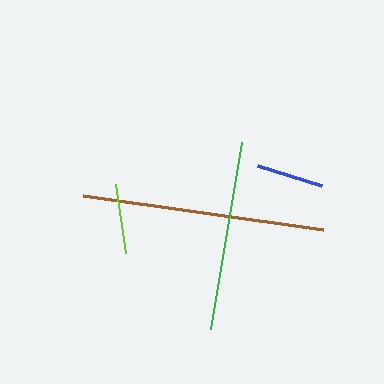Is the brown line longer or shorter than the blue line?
The brown line is longer than the blue line.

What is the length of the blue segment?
The blue segment is approximately 67 pixels long.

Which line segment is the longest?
The brown line is the longest at approximately 242 pixels.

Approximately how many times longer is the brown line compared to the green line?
The brown line is approximately 1.3 times the length of the green line.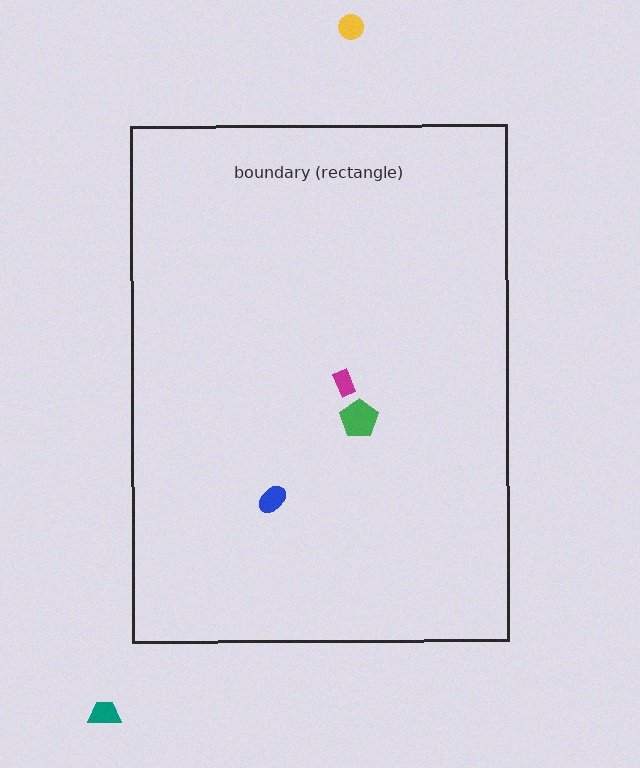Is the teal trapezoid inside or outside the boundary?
Outside.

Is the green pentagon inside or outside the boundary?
Inside.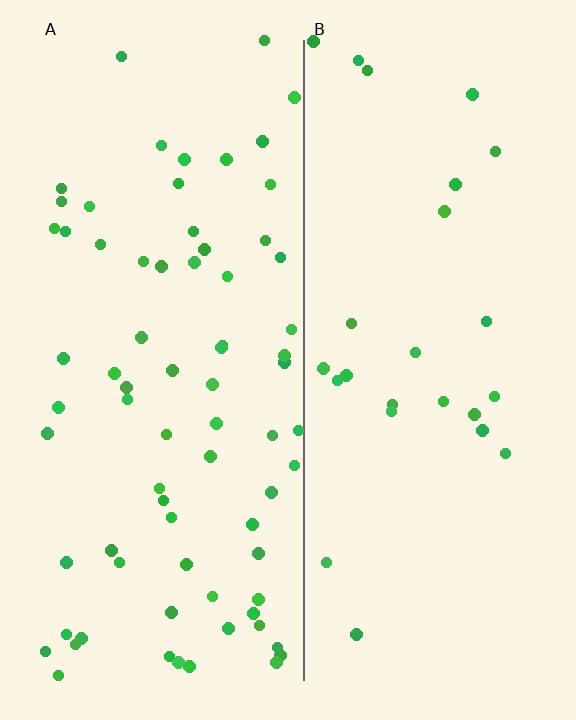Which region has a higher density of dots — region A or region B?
A (the left).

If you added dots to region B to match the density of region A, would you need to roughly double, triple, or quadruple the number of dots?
Approximately triple.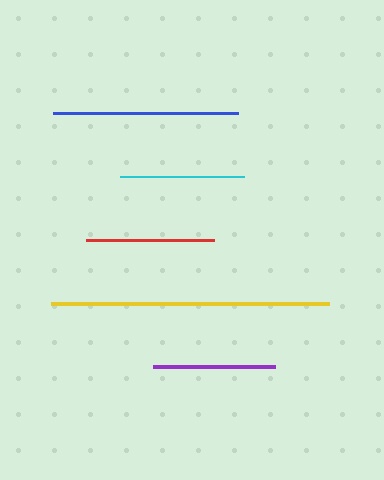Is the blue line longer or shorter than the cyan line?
The blue line is longer than the cyan line.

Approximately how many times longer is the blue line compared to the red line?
The blue line is approximately 1.5 times the length of the red line.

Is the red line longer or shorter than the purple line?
The red line is longer than the purple line.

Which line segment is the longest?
The yellow line is the longest at approximately 278 pixels.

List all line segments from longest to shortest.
From longest to shortest: yellow, blue, red, cyan, purple.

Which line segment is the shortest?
The purple line is the shortest at approximately 122 pixels.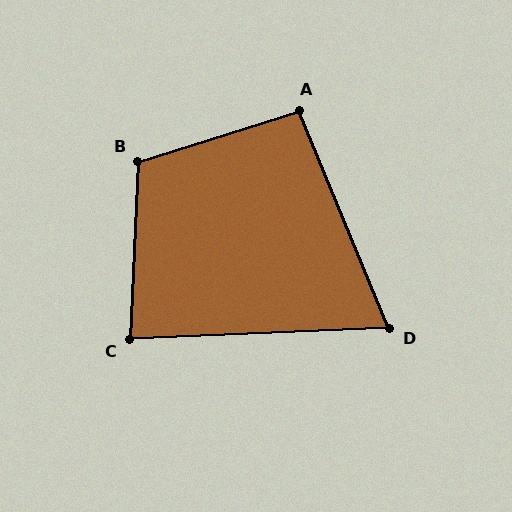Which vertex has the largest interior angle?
B, at approximately 110 degrees.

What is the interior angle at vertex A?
Approximately 95 degrees (obtuse).